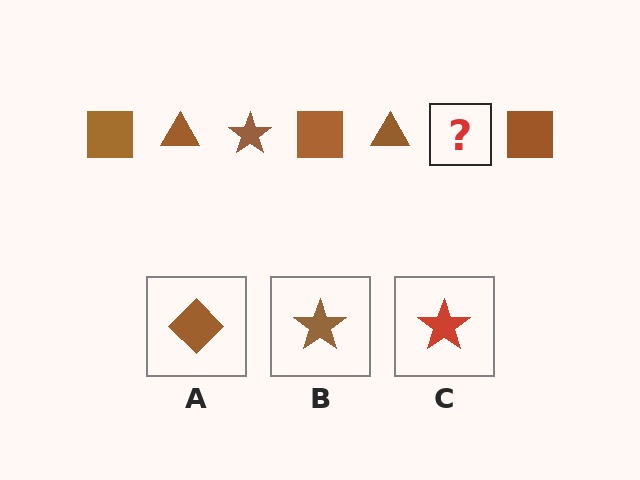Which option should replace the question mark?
Option B.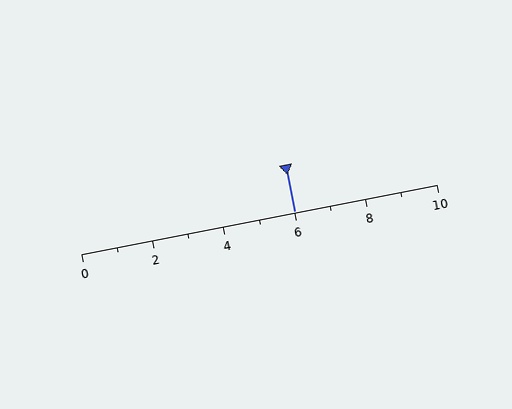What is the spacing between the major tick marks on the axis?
The major ticks are spaced 2 apart.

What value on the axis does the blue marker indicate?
The marker indicates approximately 6.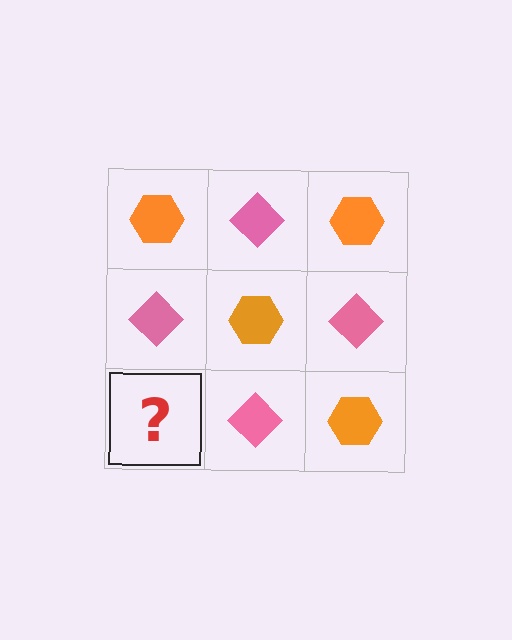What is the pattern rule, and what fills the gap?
The rule is that it alternates orange hexagon and pink diamond in a checkerboard pattern. The gap should be filled with an orange hexagon.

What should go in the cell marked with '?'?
The missing cell should contain an orange hexagon.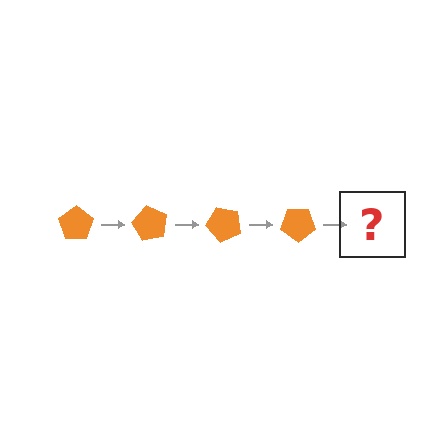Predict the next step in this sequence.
The next step is an orange pentagon rotated 240 degrees.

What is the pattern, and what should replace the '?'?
The pattern is that the pentagon rotates 60 degrees each step. The '?' should be an orange pentagon rotated 240 degrees.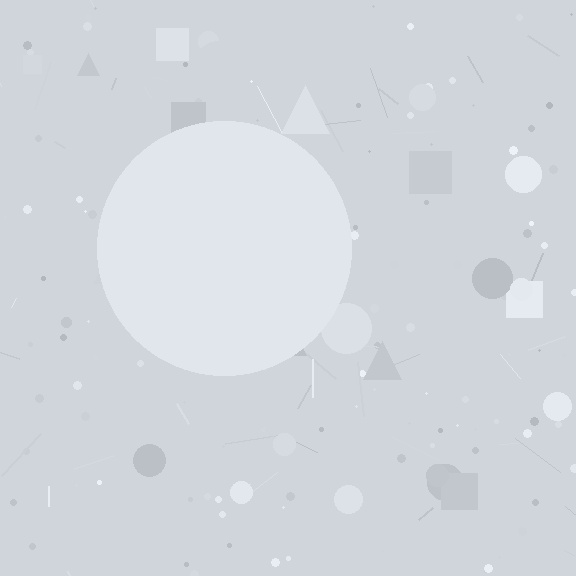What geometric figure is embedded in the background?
A circle is embedded in the background.